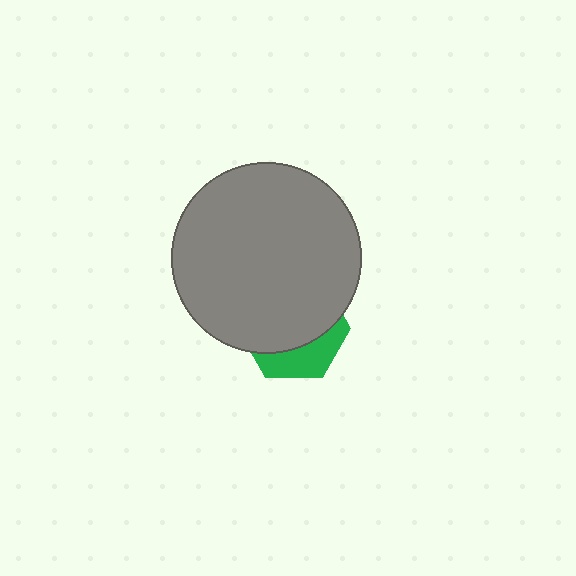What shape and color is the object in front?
The object in front is a gray circle.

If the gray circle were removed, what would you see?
You would see the complete green hexagon.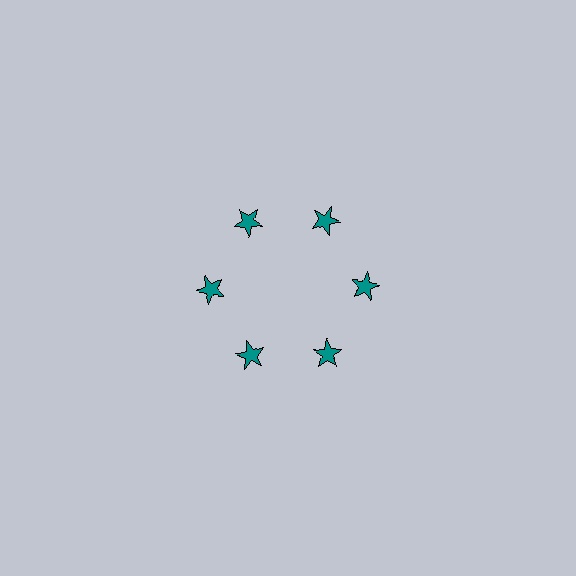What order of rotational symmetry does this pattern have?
This pattern has 6-fold rotational symmetry.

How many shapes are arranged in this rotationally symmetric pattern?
There are 6 shapes, arranged in 6 groups of 1.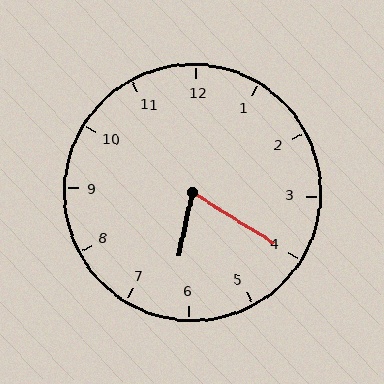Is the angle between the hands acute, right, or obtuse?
It is acute.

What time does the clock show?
6:20.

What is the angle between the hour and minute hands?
Approximately 70 degrees.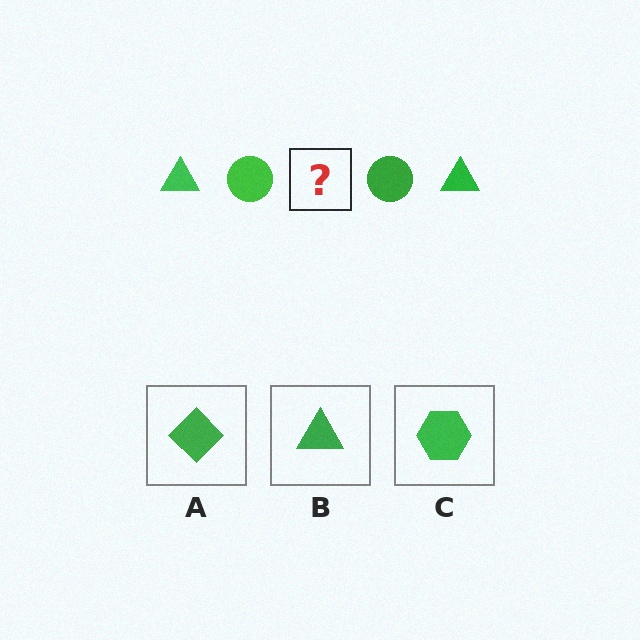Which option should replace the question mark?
Option B.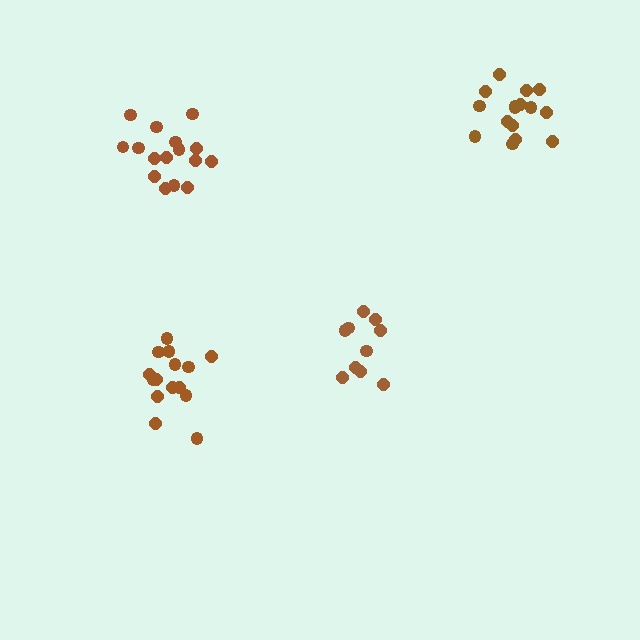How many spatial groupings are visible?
There are 4 spatial groupings.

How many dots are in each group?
Group 1: 15 dots, Group 2: 16 dots, Group 3: 16 dots, Group 4: 10 dots (57 total).